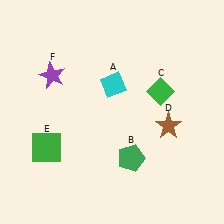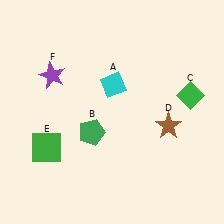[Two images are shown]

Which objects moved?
The objects that moved are: the green pentagon (B), the green diamond (C).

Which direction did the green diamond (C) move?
The green diamond (C) moved right.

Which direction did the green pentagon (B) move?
The green pentagon (B) moved left.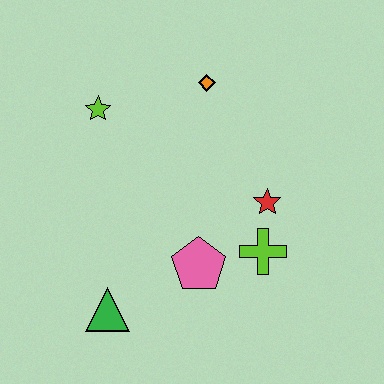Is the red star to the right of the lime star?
Yes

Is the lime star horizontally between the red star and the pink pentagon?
No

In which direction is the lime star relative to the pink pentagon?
The lime star is above the pink pentagon.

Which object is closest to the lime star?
The orange diamond is closest to the lime star.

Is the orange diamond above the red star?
Yes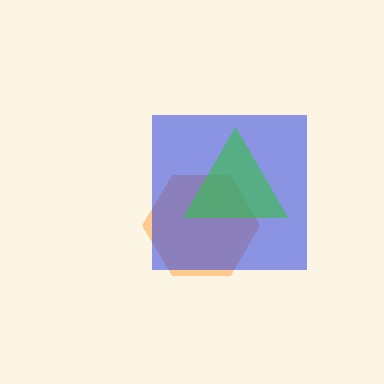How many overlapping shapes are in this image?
There are 3 overlapping shapes in the image.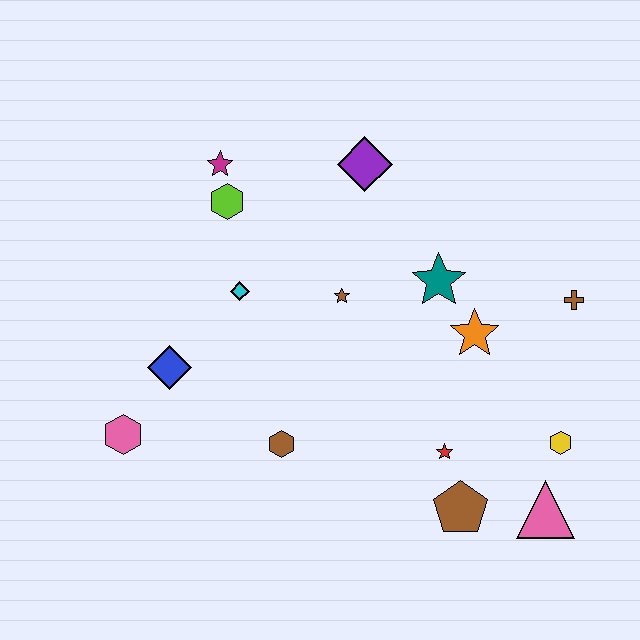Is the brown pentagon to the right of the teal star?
Yes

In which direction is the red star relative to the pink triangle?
The red star is to the left of the pink triangle.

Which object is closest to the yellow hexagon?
The pink triangle is closest to the yellow hexagon.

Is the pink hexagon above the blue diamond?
No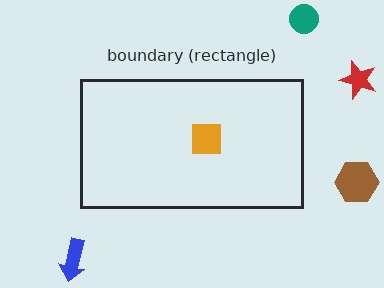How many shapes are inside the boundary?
1 inside, 4 outside.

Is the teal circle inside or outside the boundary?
Outside.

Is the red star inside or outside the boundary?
Outside.